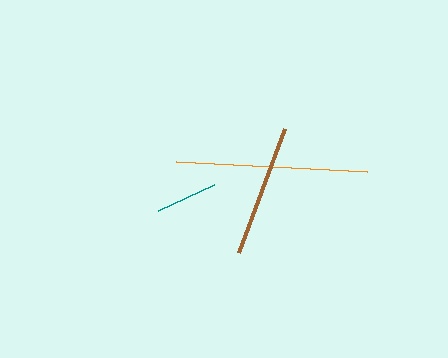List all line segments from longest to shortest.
From longest to shortest: orange, brown, teal.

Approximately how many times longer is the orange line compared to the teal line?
The orange line is approximately 3.1 times the length of the teal line.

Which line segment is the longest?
The orange line is the longest at approximately 191 pixels.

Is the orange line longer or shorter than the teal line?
The orange line is longer than the teal line.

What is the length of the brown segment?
The brown segment is approximately 133 pixels long.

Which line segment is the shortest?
The teal line is the shortest at approximately 62 pixels.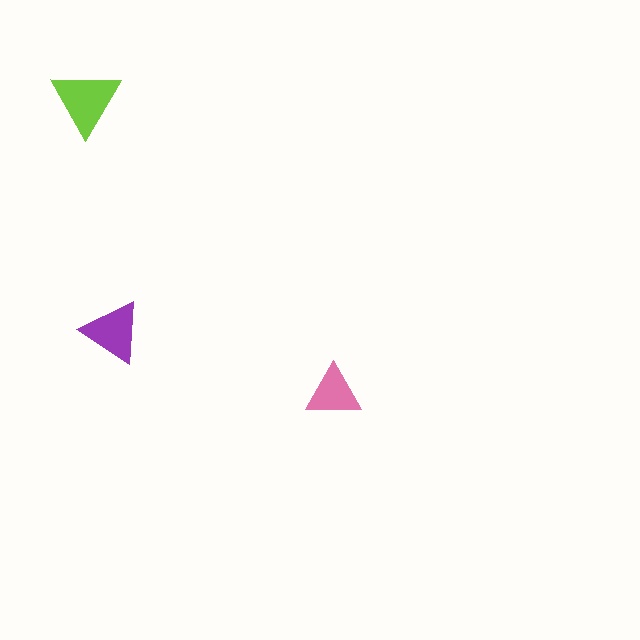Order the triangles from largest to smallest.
the lime one, the purple one, the pink one.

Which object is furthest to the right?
The pink triangle is rightmost.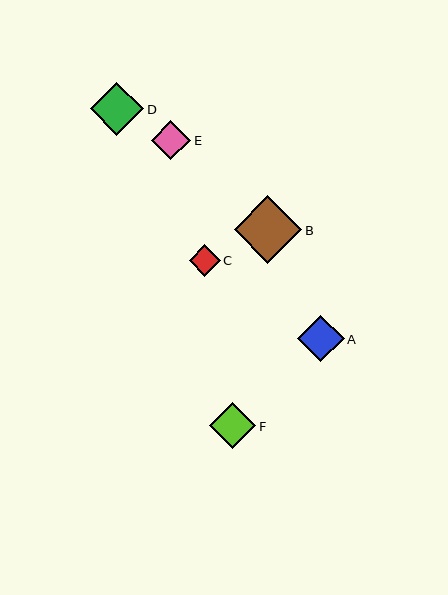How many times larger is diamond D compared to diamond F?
Diamond D is approximately 1.2 times the size of diamond F.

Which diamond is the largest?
Diamond B is the largest with a size of approximately 68 pixels.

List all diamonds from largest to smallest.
From largest to smallest: B, D, A, F, E, C.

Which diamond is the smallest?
Diamond C is the smallest with a size of approximately 31 pixels.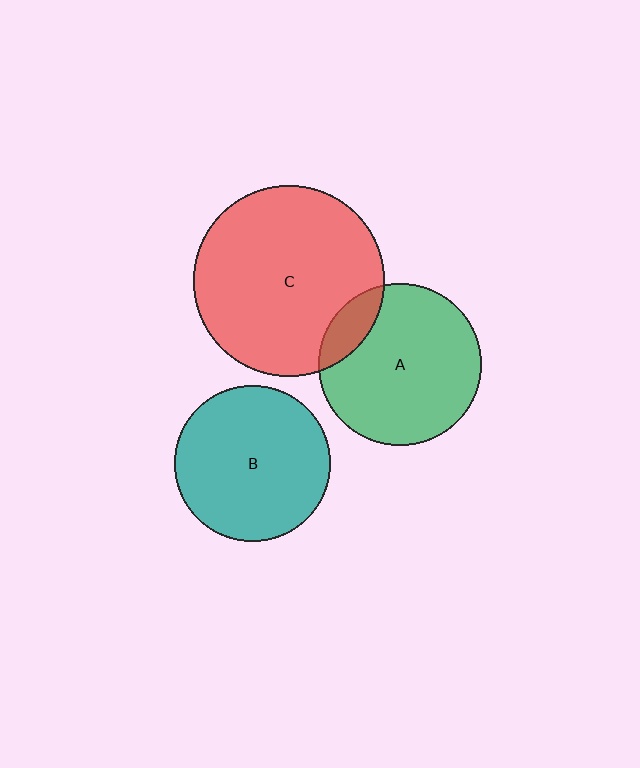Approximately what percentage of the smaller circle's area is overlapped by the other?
Approximately 15%.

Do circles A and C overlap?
Yes.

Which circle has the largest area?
Circle C (red).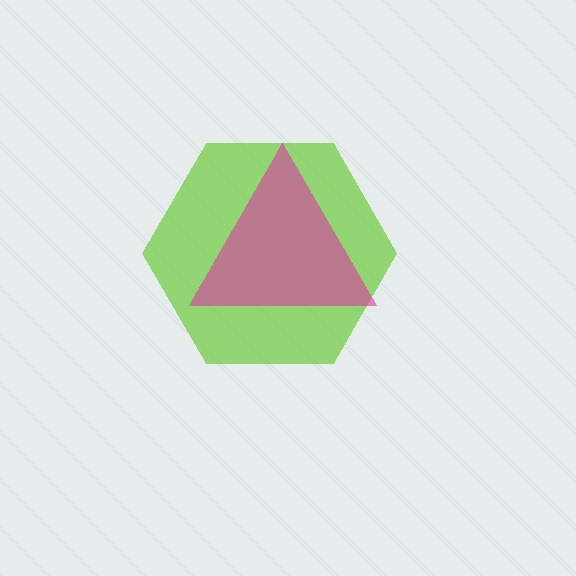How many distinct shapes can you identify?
There are 2 distinct shapes: a lime hexagon, a magenta triangle.